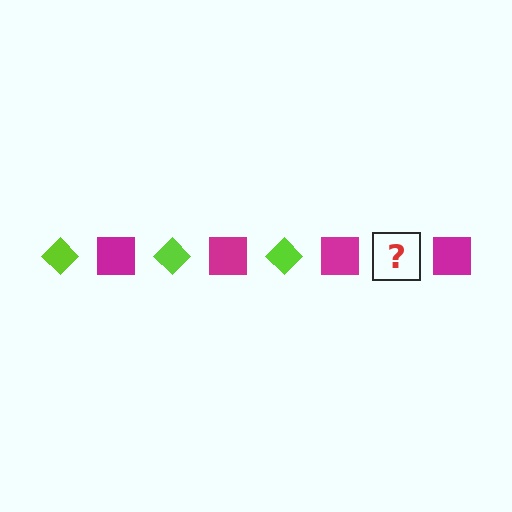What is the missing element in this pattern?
The missing element is a lime diamond.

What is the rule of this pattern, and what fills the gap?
The rule is that the pattern alternates between lime diamond and magenta square. The gap should be filled with a lime diamond.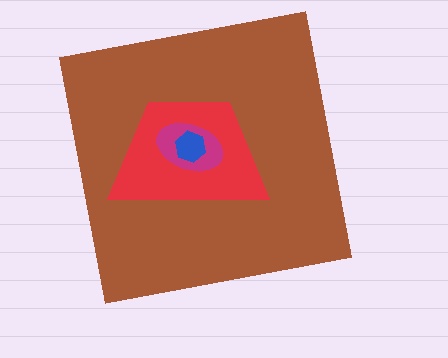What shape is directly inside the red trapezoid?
The magenta ellipse.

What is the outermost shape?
The brown square.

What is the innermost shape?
The blue hexagon.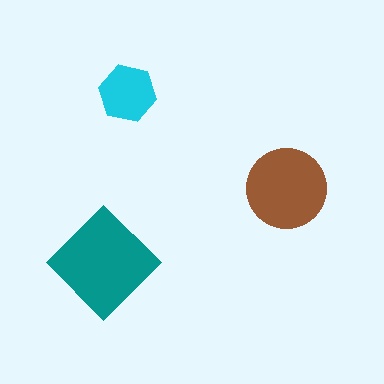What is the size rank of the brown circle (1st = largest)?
2nd.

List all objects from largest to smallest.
The teal diamond, the brown circle, the cyan hexagon.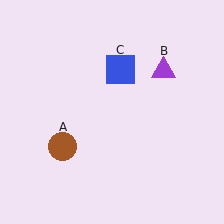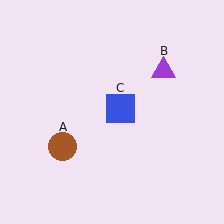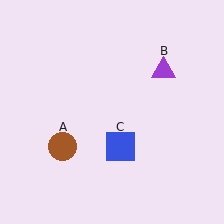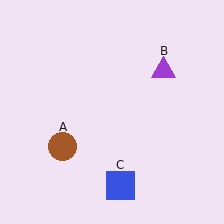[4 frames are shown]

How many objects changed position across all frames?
1 object changed position: blue square (object C).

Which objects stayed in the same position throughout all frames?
Brown circle (object A) and purple triangle (object B) remained stationary.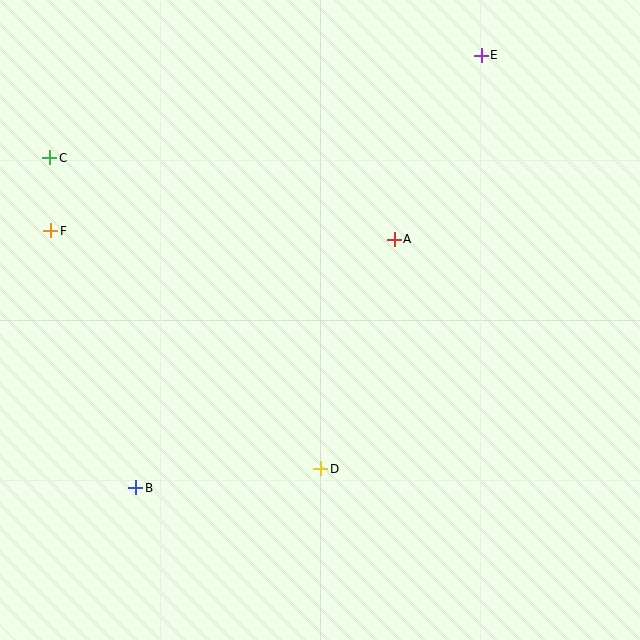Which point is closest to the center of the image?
Point A at (394, 239) is closest to the center.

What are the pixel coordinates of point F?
Point F is at (51, 231).